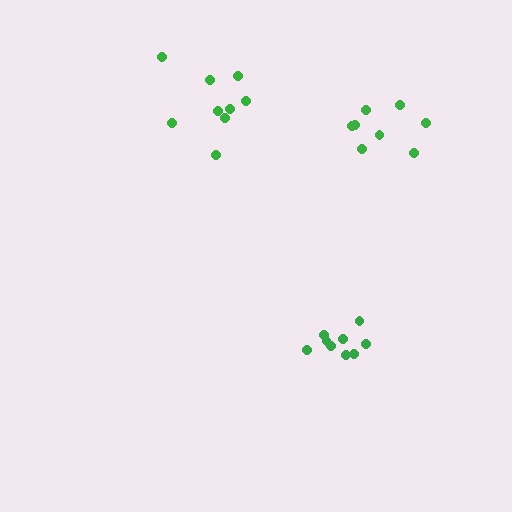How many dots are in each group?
Group 1: 9 dots, Group 2: 9 dots, Group 3: 8 dots (26 total).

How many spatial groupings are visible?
There are 3 spatial groupings.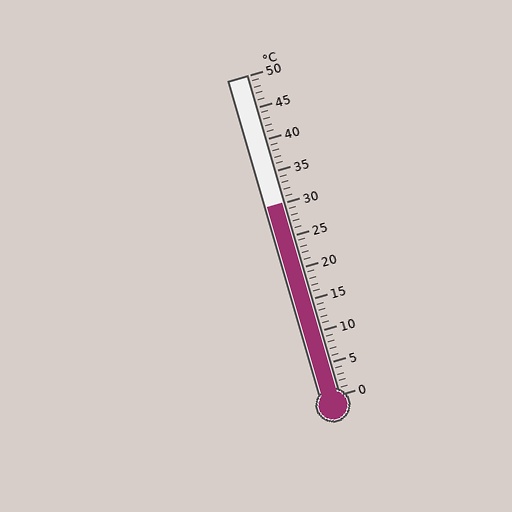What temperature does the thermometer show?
The thermometer shows approximately 30°C.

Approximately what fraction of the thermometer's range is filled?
The thermometer is filled to approximately 60% of its range.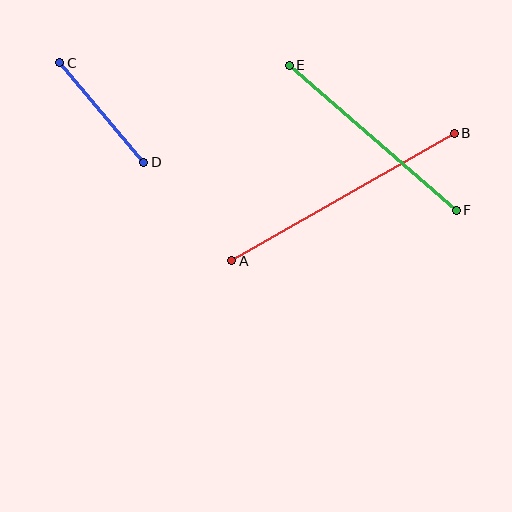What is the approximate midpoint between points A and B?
The midpoint is at approximately (343, 197) pixels.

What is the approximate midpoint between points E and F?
The midpoint is at approximately (373, 138) pixels.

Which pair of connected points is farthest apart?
Points A and B are farthest apart.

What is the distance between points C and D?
The distance is approximately 130 pixels.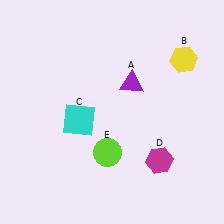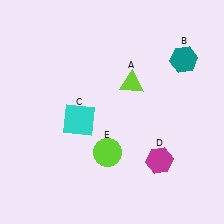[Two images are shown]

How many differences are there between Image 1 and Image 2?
There are 2 differences between the two images.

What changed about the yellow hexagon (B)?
In Image 1, B is yellow. In Image 2, it changed to teal.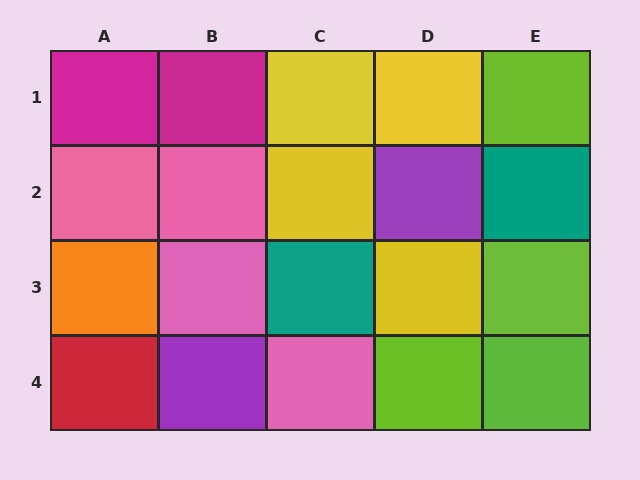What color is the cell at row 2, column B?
Pink.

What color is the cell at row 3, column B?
Pink.